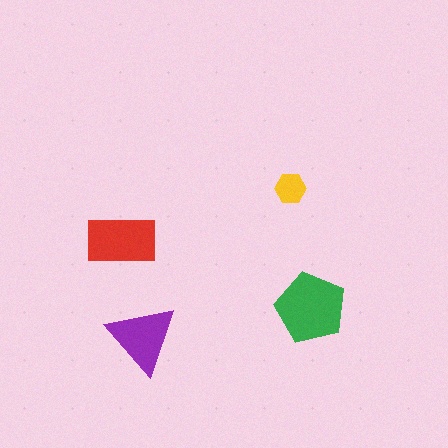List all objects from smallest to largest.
The yellow hexagon, the purple triangle, the red rectangle, the green pentagon.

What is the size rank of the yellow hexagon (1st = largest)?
4th.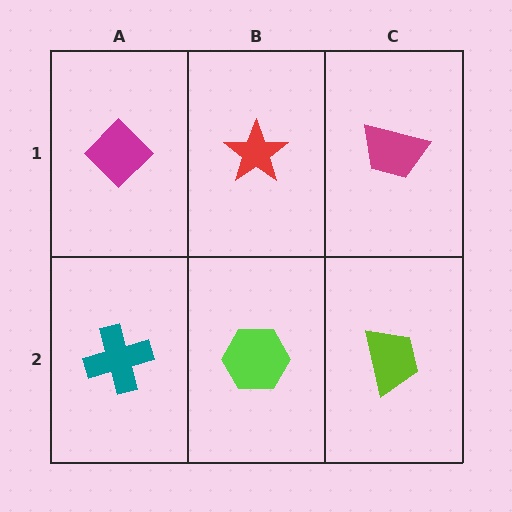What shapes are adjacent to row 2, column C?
A magenta trapezoid (row 1, column C), a lime hexagon (row 2, column B).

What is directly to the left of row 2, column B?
A teal cross.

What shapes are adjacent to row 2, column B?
A red star (row 1, column B), a teal cross (row 2, column A), a lime trapezoid (row 2, column C).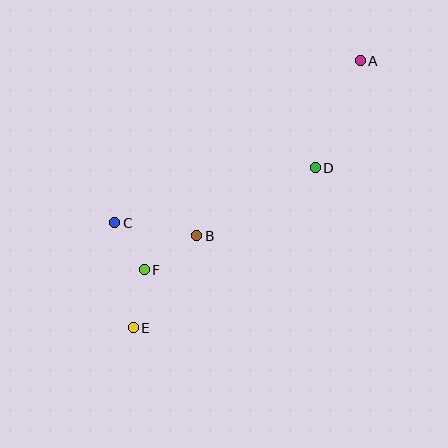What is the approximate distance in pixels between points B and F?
The distance between B and F is approximately 63 pixels.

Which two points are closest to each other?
Points C and F are closest to each other.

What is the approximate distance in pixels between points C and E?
The distance between C and E is approximately 107 pixels.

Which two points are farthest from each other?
Points A and E are farthest from each other.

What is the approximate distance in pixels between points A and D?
The distance between A and D is approximately 116 pixels.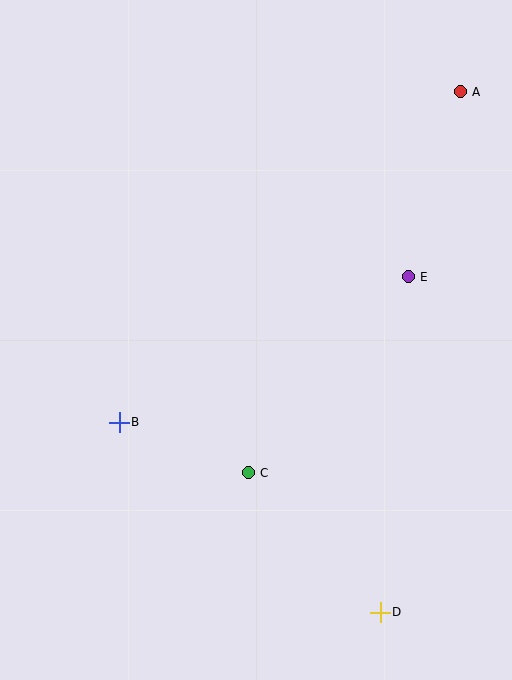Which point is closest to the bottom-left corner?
Point B is closest to the bottom-left corner.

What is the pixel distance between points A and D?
The distance between A and D is 527 pixels.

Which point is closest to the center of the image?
Point C at (248, 473) is closest to the center.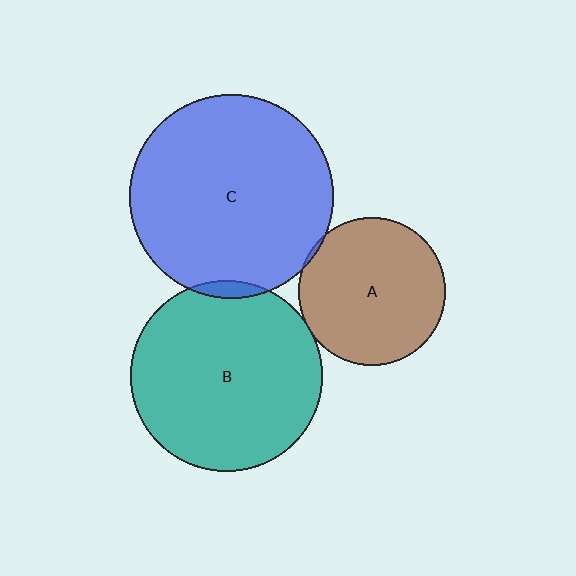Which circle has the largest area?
Circle C (blue).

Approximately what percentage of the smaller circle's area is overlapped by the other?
Approximately 5%.